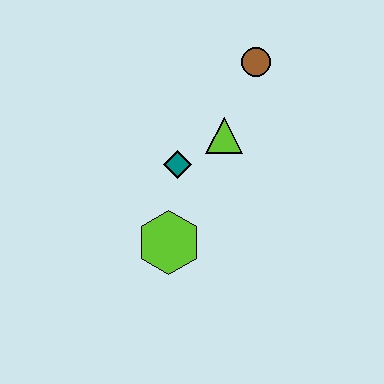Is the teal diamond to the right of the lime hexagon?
Yes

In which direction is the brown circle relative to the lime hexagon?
The brown circle is above the lime hexagon.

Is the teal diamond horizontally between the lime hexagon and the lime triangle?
Yes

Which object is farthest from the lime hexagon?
The brown circle is farthest from the lime hexagon.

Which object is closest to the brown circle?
The lime triangle is closest to the brown circle.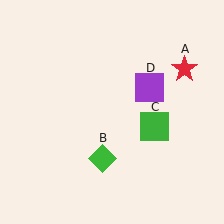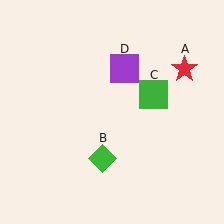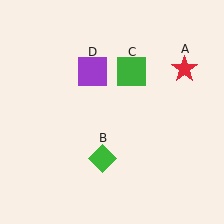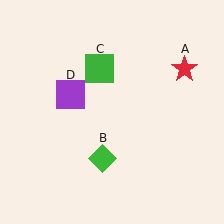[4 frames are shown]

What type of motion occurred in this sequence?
The green square (object C), purple square (object D) rotated counterclockwise around the center of the scene.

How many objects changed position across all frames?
2 objects changed position: green square (object C), purple square (object D).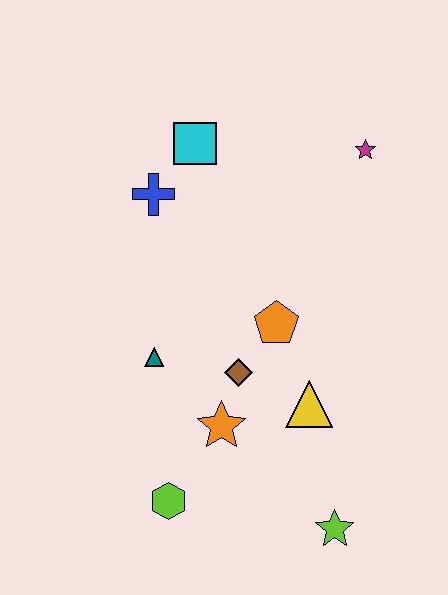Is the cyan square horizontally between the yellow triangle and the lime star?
No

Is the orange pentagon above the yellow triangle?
Yes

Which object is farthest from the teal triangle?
The magenta star is farthest from the teal triangle.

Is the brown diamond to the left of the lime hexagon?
No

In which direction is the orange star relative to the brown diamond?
The orange star is below the brown diamond.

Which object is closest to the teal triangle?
The brown diamond is closest to the teal triangle.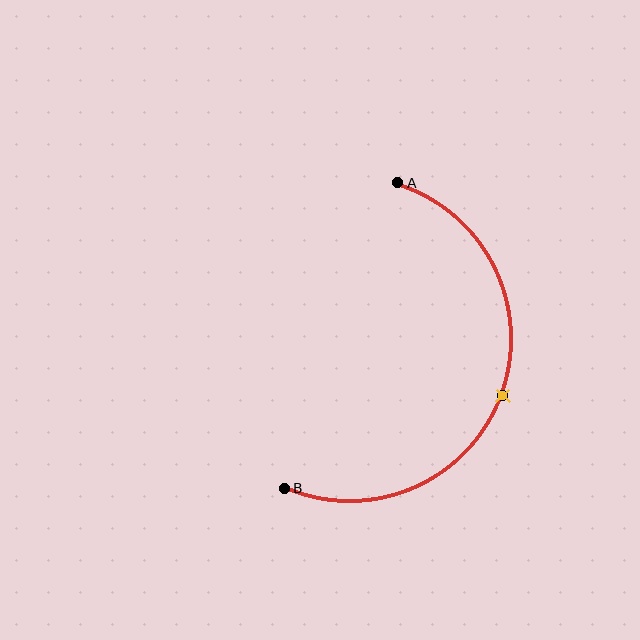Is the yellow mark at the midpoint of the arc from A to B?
Yes. The yellow mark lies on the arc at equal arc-length from both A and B — it is the arc midpoint.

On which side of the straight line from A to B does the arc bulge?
The arc bulges to the right of the straight line connecting A and B.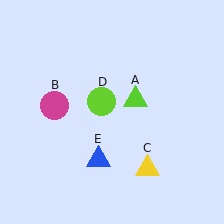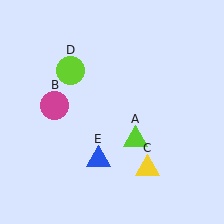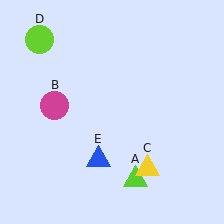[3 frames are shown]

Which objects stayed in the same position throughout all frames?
Magenta circle (object B) and yellow triangle (object C) and blue triangle (object E) remained stationary.